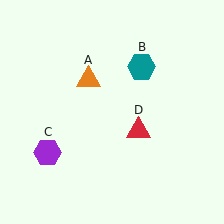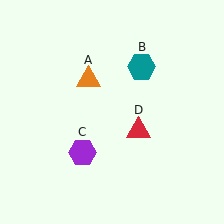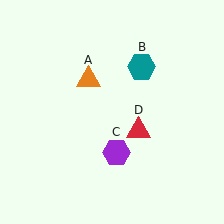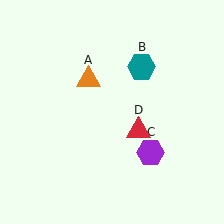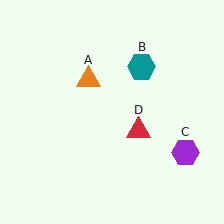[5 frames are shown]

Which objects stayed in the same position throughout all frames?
Orange triangle (object A) and teal hexagon (object B) and red triangle (object D) remained stationary.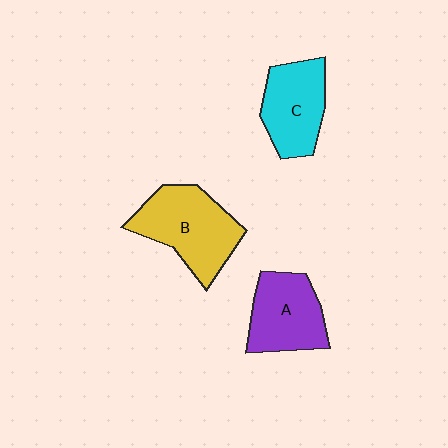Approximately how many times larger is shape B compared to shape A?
Approximately 1.2 times.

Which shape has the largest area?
Shape B (yellow).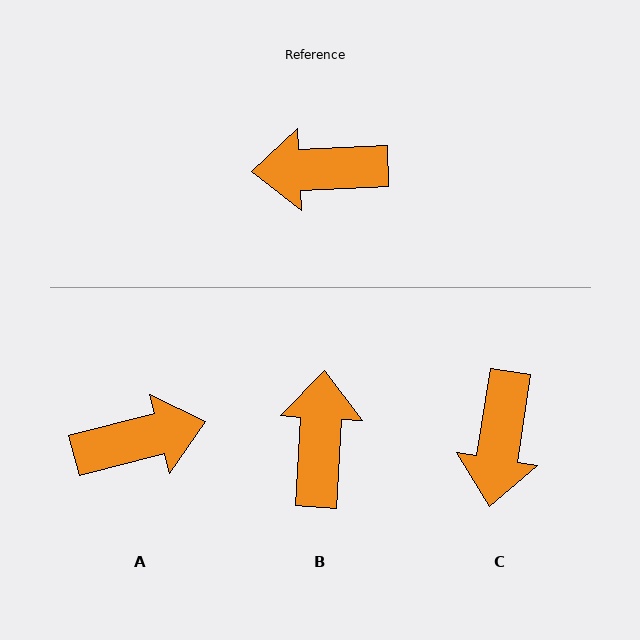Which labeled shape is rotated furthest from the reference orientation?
A, about 168 degrees away.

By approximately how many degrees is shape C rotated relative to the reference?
Approximately 79 degrees counter-clockwise.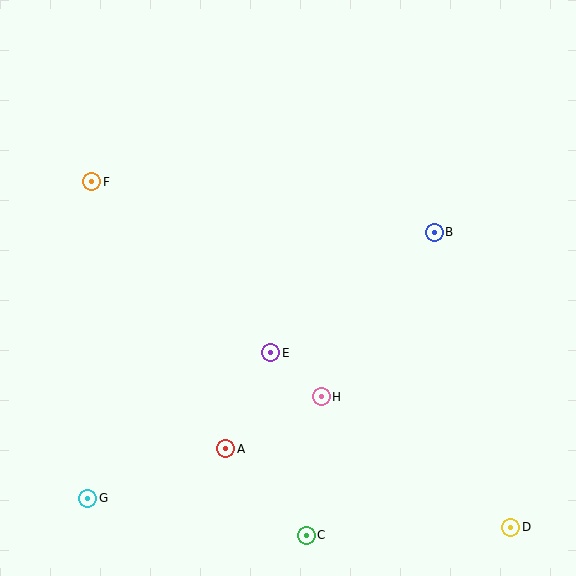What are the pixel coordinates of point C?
Point C is at (306, 535).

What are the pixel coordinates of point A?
Point A is at (226, 449).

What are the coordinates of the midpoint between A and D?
The midpoint between A and D is at (368, 488).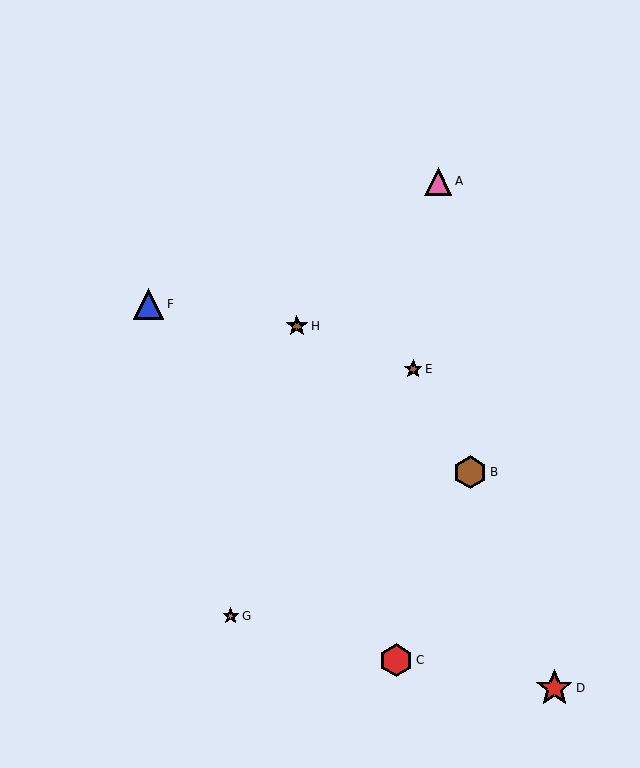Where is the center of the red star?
The center of the red star is at (554, 688).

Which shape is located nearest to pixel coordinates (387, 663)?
The red hexagon (labeled C) at (396, 660) is nearest to that location.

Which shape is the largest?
The red star (labeled D) is the largest.